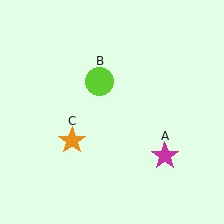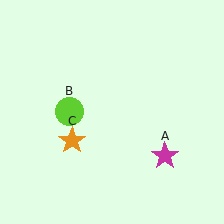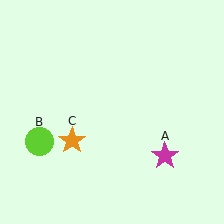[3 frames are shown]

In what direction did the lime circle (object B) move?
The lime circle (object B) moved down and to the left.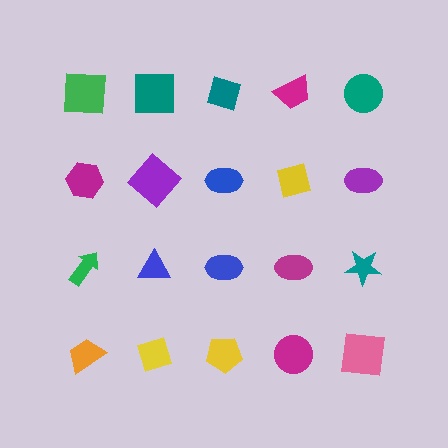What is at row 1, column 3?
A teal diamond.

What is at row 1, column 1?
A green square.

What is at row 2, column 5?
A purple ellipse.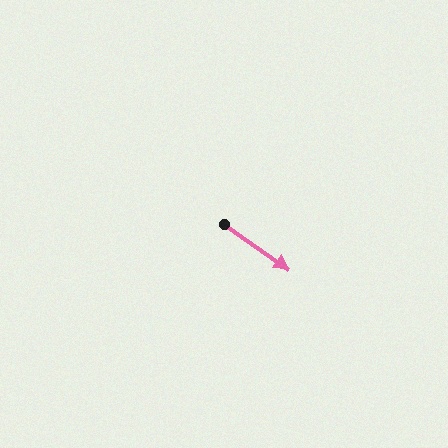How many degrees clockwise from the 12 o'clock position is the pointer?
Approximately 125 degrees.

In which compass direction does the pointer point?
Southeast.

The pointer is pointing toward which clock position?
Roughly 4 o'clock.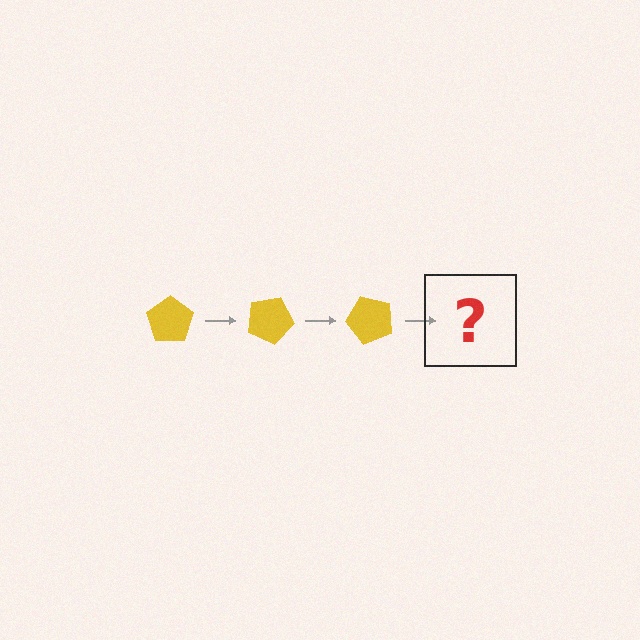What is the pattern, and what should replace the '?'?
The pattern is that the pentagon rotates 25 degrees each step. The '?' should be a yellow pentagon rotated 75 degrees.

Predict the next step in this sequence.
The next step is a yellow pentagon rotated 75 degrees.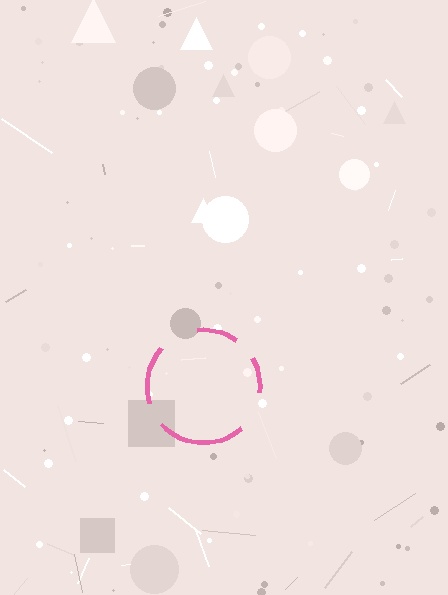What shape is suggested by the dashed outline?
The dashed outline suggests a circle.